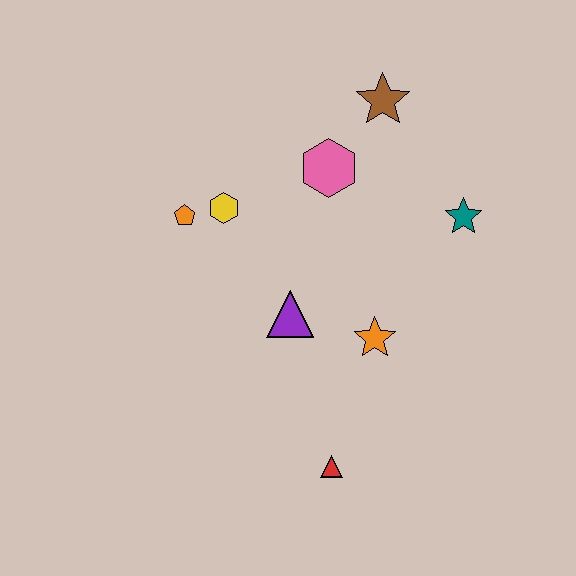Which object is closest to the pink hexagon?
The brown star is closest to the pink hexagon.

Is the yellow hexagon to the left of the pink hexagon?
Yes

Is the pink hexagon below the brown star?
Yes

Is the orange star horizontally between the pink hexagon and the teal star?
Yes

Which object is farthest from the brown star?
The red triangle is farthest from the brown star.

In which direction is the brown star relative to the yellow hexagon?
The brown star is to the right of the yellow hexagon.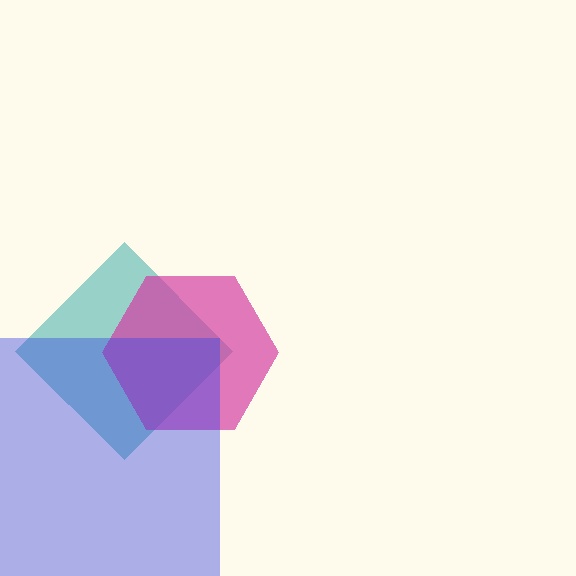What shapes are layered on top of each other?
The layered shapes are: a teal diamond, a magenta hexagon, a blue square.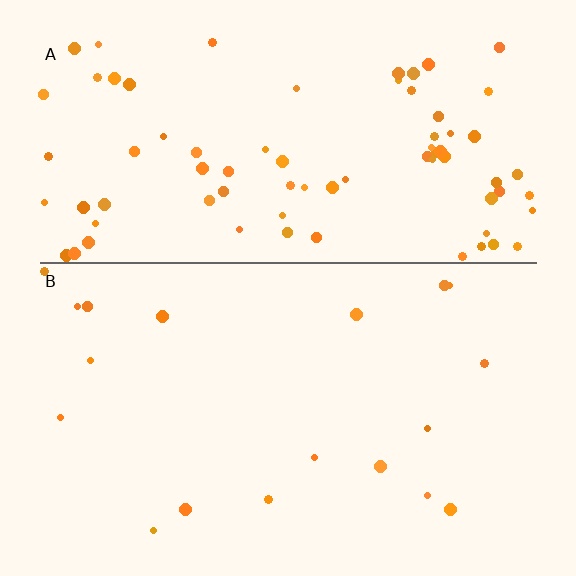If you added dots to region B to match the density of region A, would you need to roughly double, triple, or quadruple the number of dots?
Approximately quadruple.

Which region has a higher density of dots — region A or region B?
A (the top).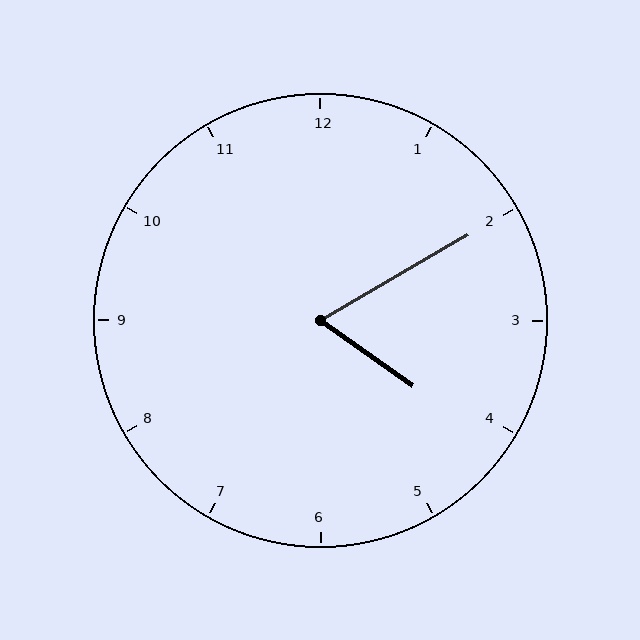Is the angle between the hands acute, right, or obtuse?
It is acute.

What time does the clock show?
4:10.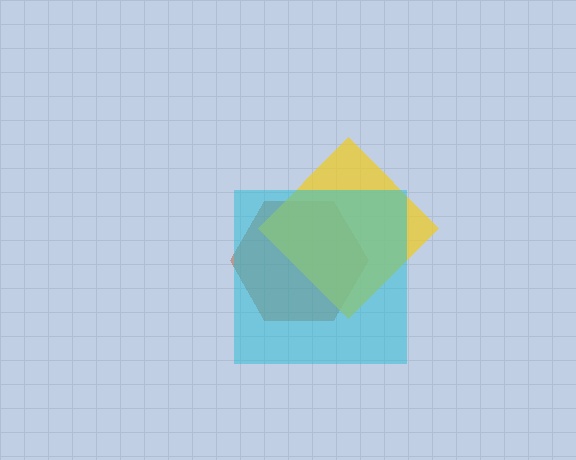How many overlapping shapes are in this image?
There are 3 overlapping shapes in the image.